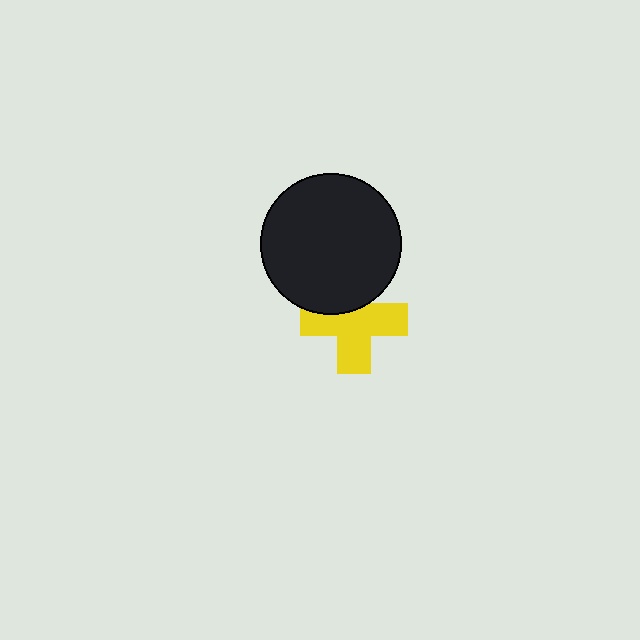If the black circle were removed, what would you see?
You would see the complete yellow cross.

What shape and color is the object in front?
The object in front is a black circle.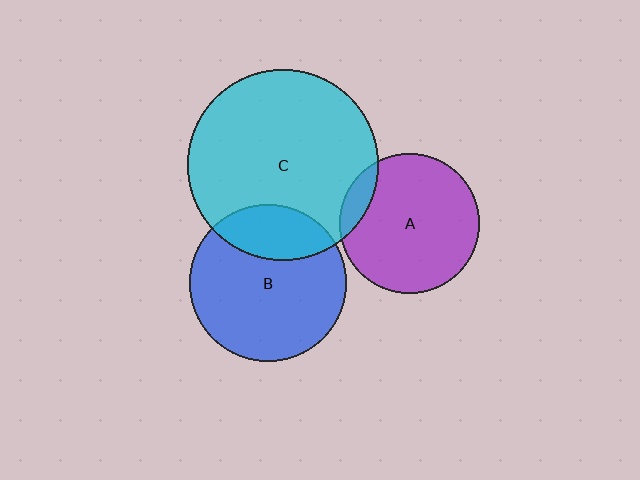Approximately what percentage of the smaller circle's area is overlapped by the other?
Approximately 25%.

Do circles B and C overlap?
Yes.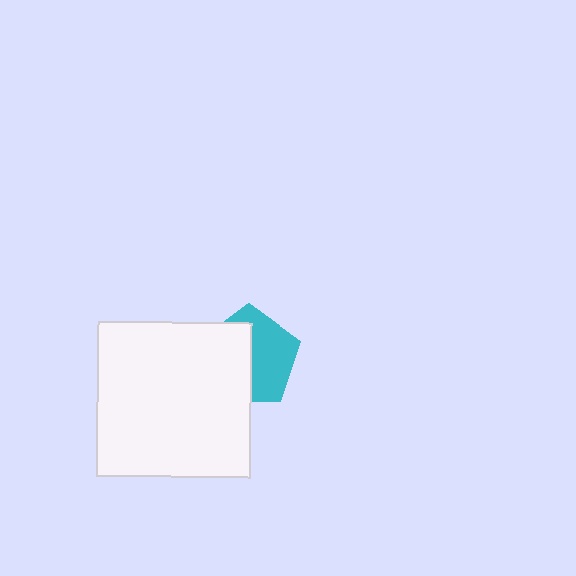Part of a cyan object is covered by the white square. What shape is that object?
It is a pentagon.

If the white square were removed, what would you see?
You would see the complete cyan pentagon.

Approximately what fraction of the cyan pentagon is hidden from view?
Roughly 50% of the cyan pentagon is hidden behind the white square.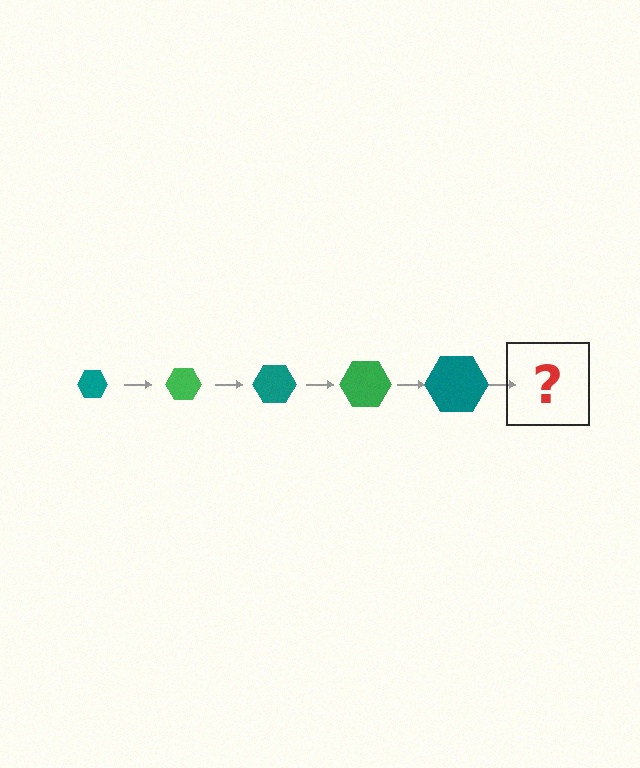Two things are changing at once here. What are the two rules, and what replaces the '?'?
The two rules are that the hexagon grows larger each step and the color cycles through teal and green. The '?' should be a green hexagon, larger than the previous one.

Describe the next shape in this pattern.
It should be a green hexagon, larger than the previous one.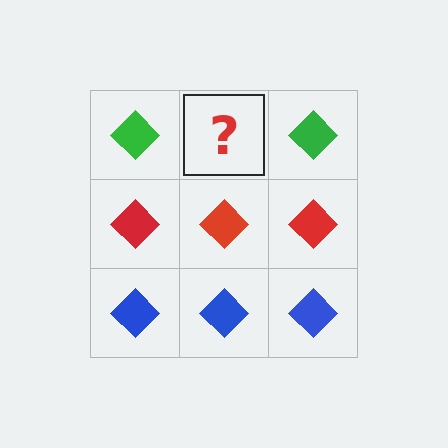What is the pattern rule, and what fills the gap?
The rule is that each row has a consistent color. The gap should be filled with a green diamond.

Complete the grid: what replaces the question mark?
The question mark should be replaced with a green diamond.